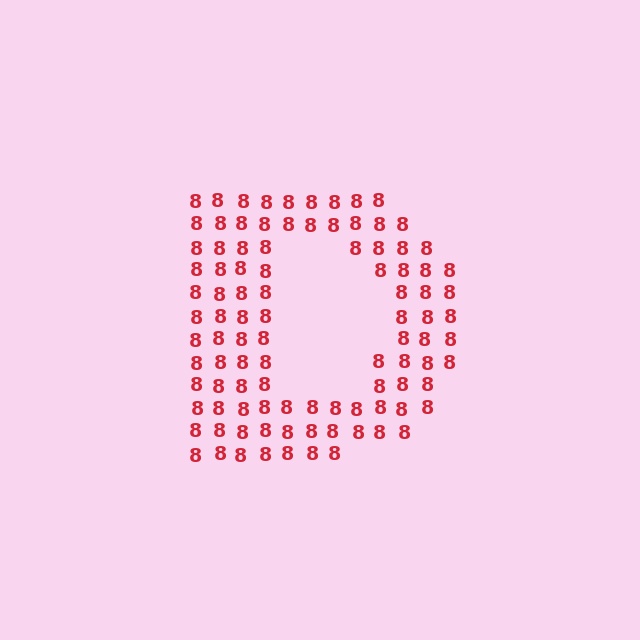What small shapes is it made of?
It is made of small digit 8's.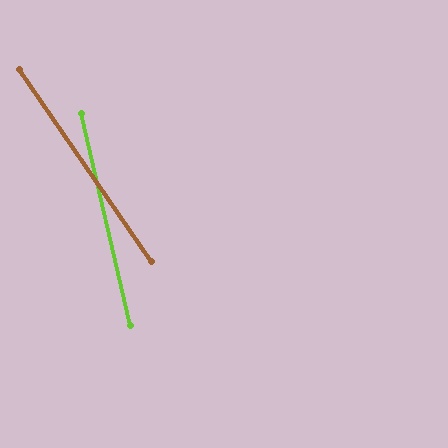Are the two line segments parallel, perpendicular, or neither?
Neither parallel nor perpendicular — they differ by about 22°.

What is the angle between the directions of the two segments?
Approximately 22 degrees.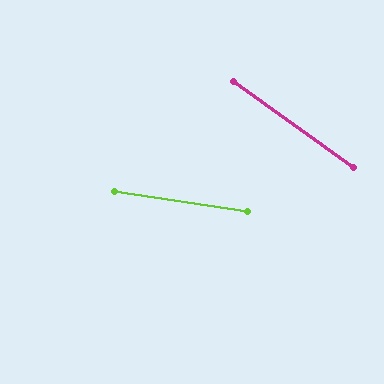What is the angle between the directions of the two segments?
Approximately 27 degrees.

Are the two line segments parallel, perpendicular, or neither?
Neither parallel nor perpendicular — they differ by about 27°.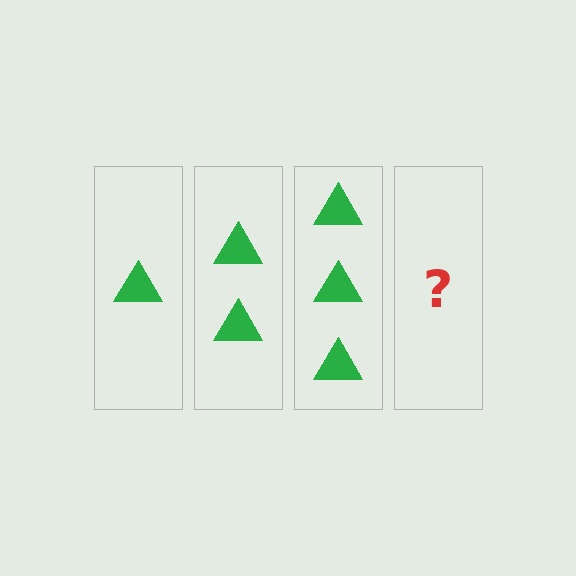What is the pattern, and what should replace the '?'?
The pattern is that each step adds one more triangle. The '?' should be 4 triangles.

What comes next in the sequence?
The next element should be 4 triangles.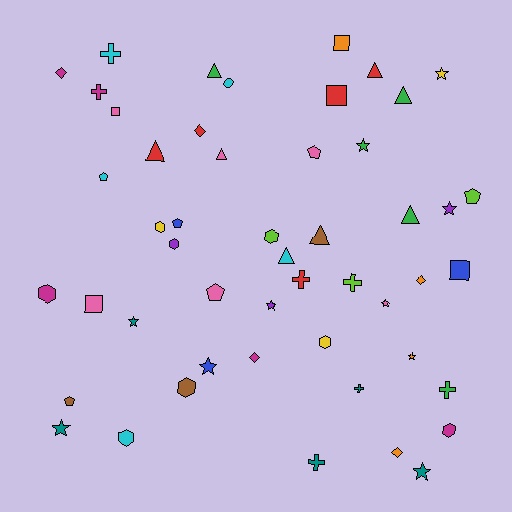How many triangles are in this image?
There are 8 triangles.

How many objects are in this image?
There are 50 objects.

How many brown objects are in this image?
There are 3 brown objects.